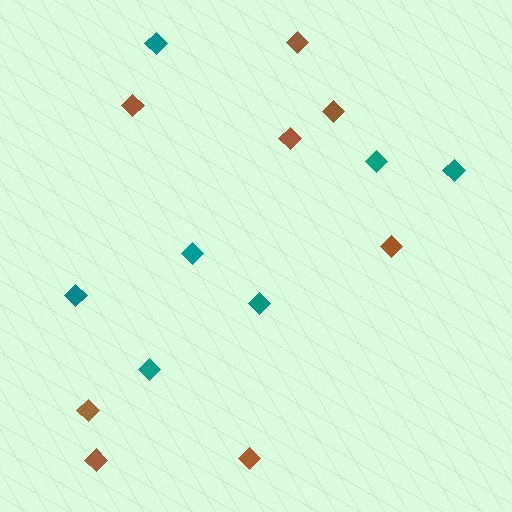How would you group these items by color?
There are 2 groups: one group of teal diamonds (7) and one group of brown diamonds (8).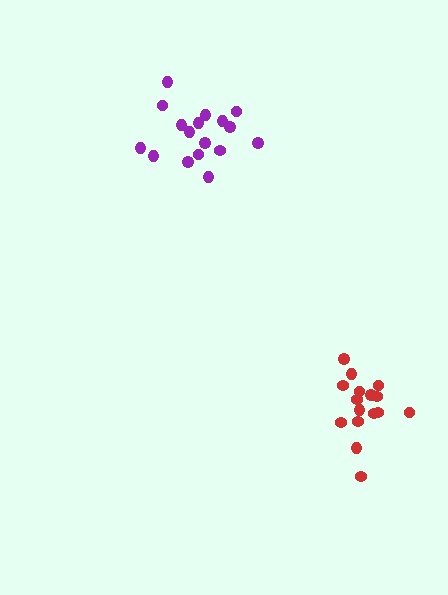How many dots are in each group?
Group 1: 17 dots, Group 2: 16 dots (33 total).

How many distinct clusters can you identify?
There are 2 distinct clusters.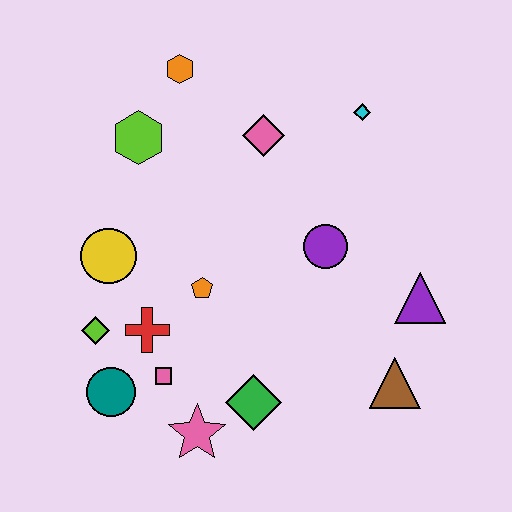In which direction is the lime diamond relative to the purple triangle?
The lime diamond is to the left of the purple triangle.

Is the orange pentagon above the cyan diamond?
No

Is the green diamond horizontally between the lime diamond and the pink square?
No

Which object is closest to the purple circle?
The purple triangle is closest to the purple circle.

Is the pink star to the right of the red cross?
Yes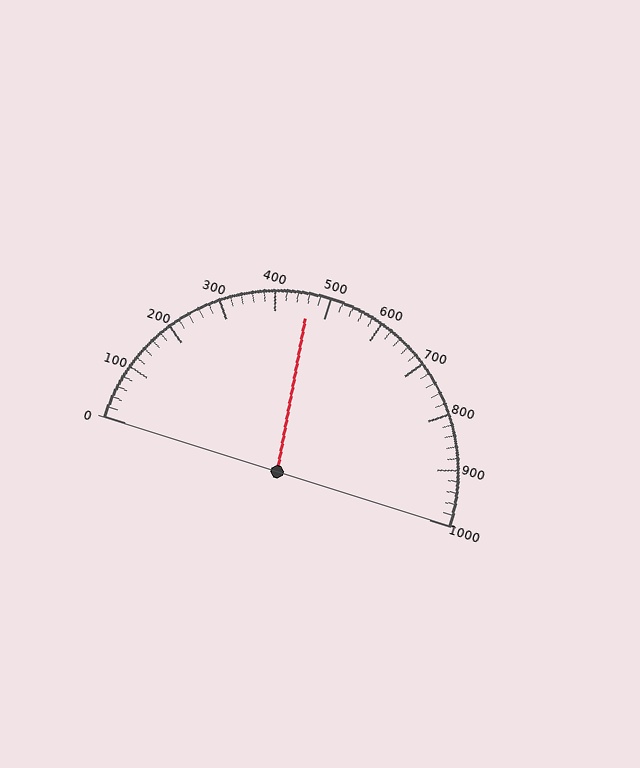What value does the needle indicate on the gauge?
The needle indicates approximately 460.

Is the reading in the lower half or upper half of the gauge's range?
The reading is in the lower half of the range (0 to 1000).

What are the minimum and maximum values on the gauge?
The gauge ranges from 0 to 1000.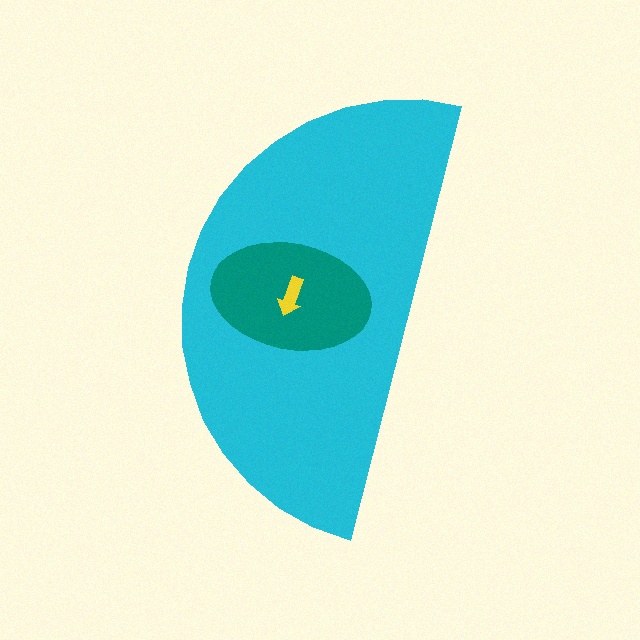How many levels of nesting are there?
3.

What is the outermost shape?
The cyan semicircle.